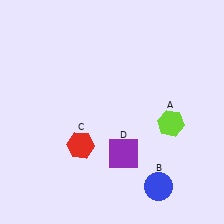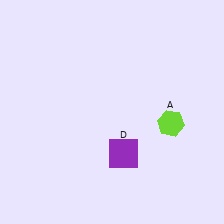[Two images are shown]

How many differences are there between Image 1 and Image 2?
There are 2 differences between the two images.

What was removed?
The blue circle (B), the red hexagon (C) were removed in Image 2.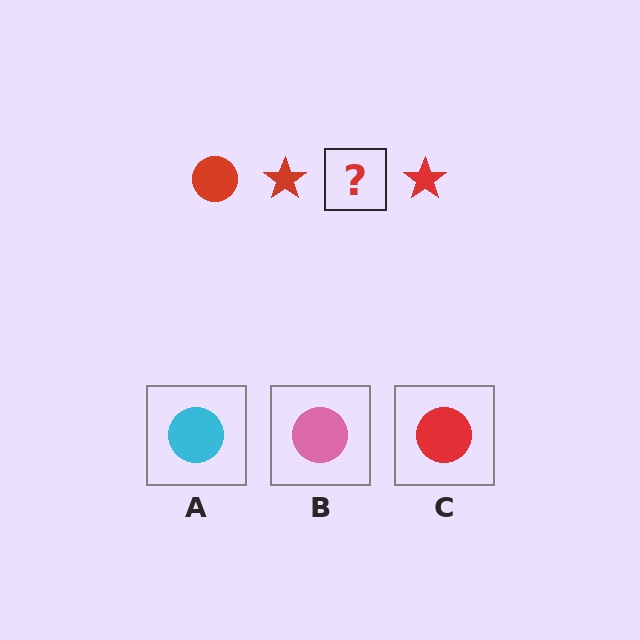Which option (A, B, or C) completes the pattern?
C.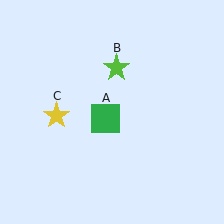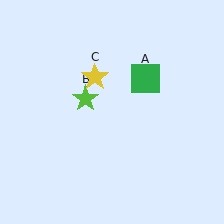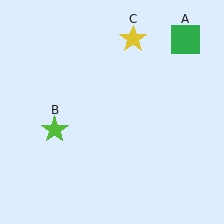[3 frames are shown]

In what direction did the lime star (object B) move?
The lime star (object B) moved down and to the left.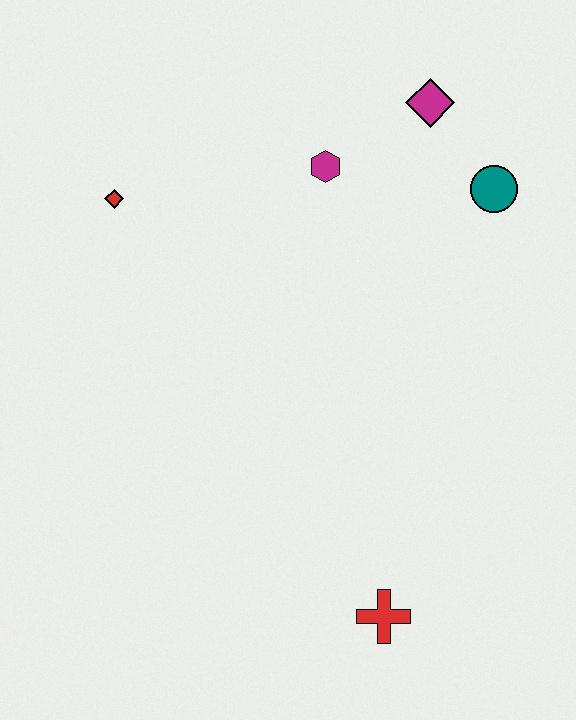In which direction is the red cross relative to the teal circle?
The red cross is below the teal circle.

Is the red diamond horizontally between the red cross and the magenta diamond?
No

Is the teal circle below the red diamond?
No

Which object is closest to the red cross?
The teal circle is closest to the red cross.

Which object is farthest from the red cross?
The magenta diamond is farthest from the red cross.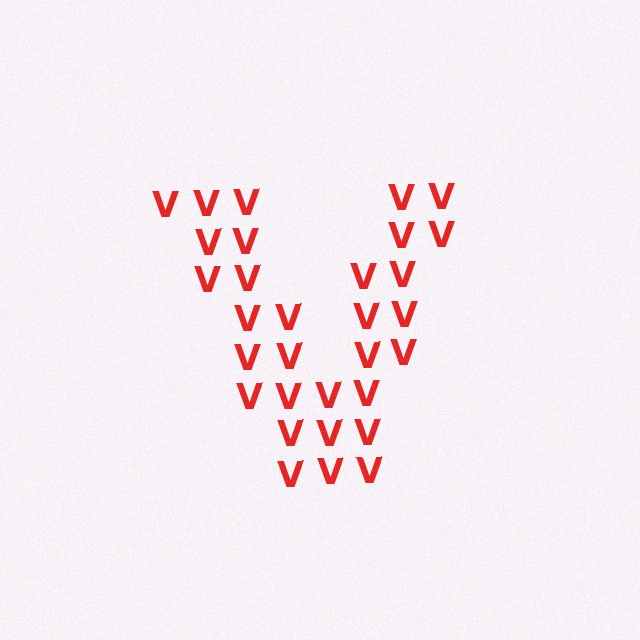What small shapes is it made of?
It is made of small letter V's.